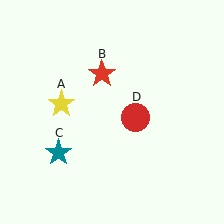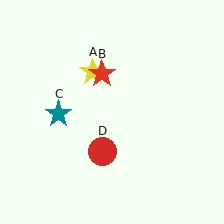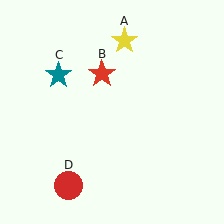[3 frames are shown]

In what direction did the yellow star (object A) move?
The yellow star (object A) moved up and to the right.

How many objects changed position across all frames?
3 objects changed position: yellow star (object A), teal star (object C), red circle (object D).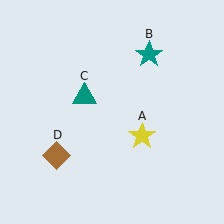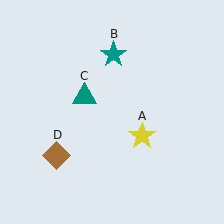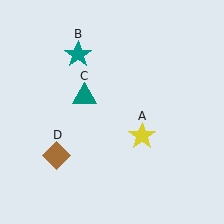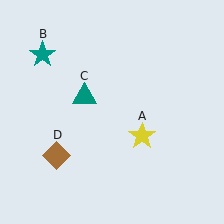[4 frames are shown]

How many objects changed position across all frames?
1 object changed position: teal star (object B).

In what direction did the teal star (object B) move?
The teal star (object B) moved left.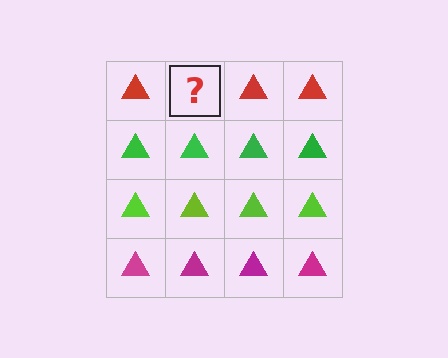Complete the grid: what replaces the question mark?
The question mark should be replaced with a red triangle.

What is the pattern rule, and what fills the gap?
The rule is that each row has a consistent color. The gap should be filled with a red triangle.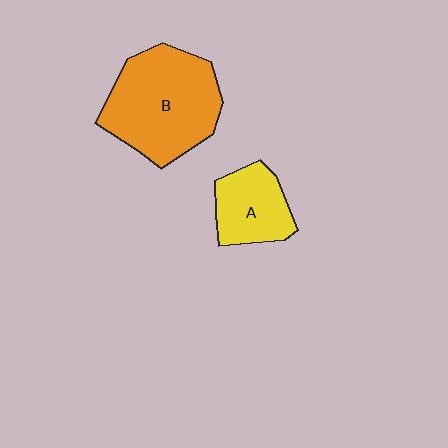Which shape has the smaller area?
Shape A (yellow).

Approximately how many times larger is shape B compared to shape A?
Approximately 2.0 times.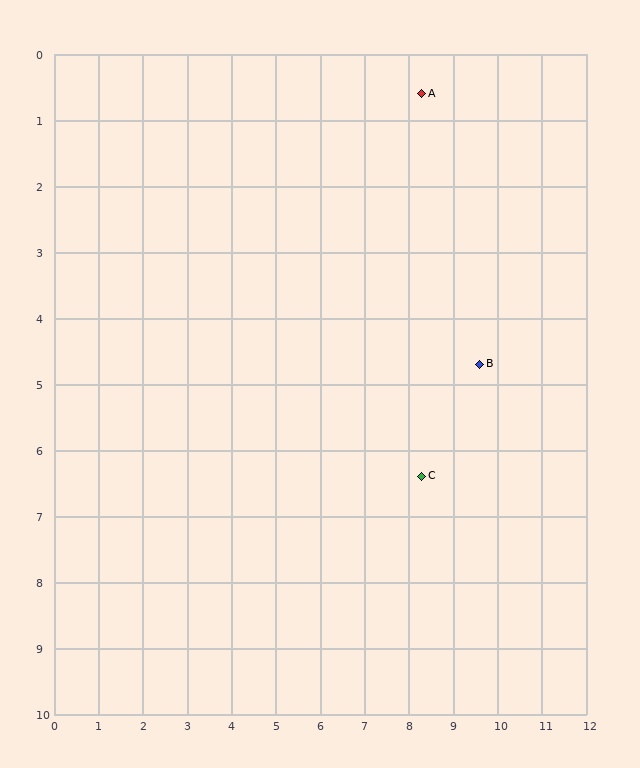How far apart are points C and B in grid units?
Points C and B are about 2.1 grid units apart.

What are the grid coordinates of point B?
Point B is at approximately (9.6, 4.7).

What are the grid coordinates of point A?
Point A is at approximately (8.3, 0.6).